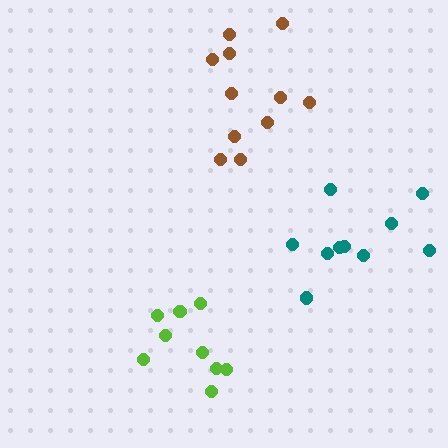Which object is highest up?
The brown cluster is topmost.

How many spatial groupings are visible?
There are 3 spatial groupings.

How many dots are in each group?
Group 1: 10 dots, Group 2: 11 dots, Group 3: 9 dots (30 total).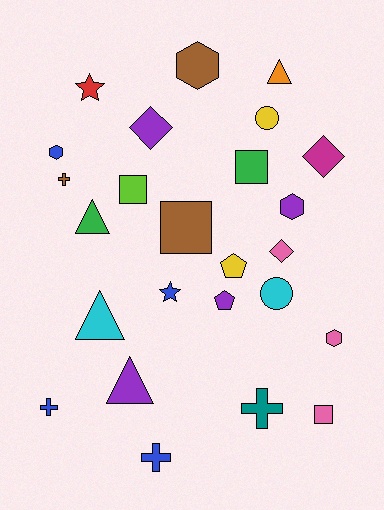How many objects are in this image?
There are 25 objects.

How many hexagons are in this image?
There are 4 hexagons.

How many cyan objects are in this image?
There are 2 cyan objects.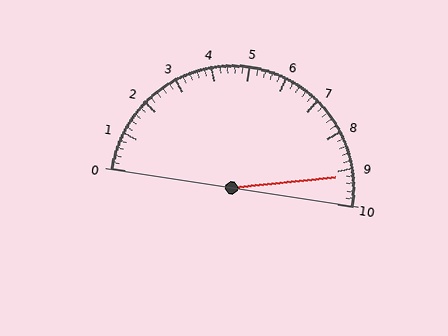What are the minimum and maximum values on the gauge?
The gauge ranges from 0 to 10.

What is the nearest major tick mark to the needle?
The nearest major tick mark is 9.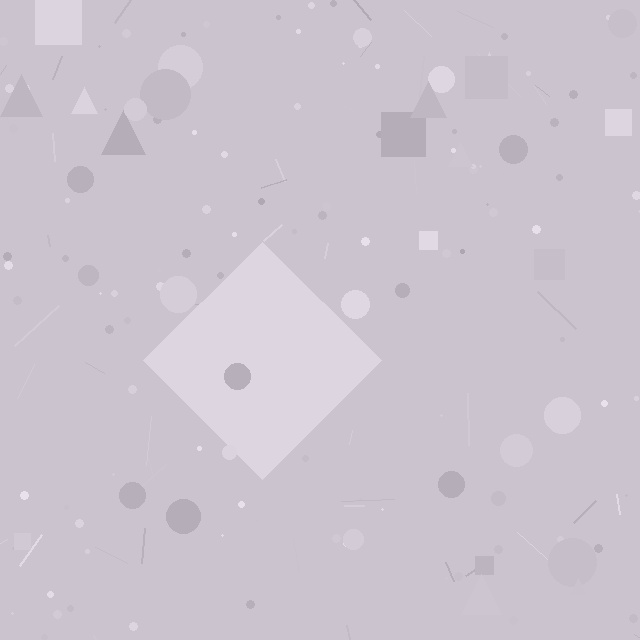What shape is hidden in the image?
A diamond is hidden in the image.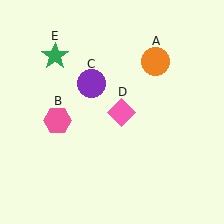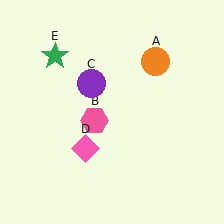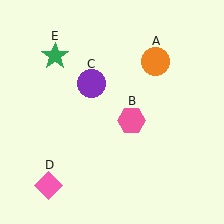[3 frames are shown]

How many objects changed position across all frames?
2 objects changed position: pink hexagon (object B), pink diamond (object D).